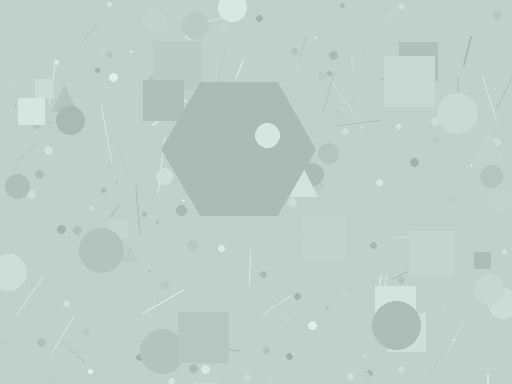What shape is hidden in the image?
A hexagon is hidden in the image.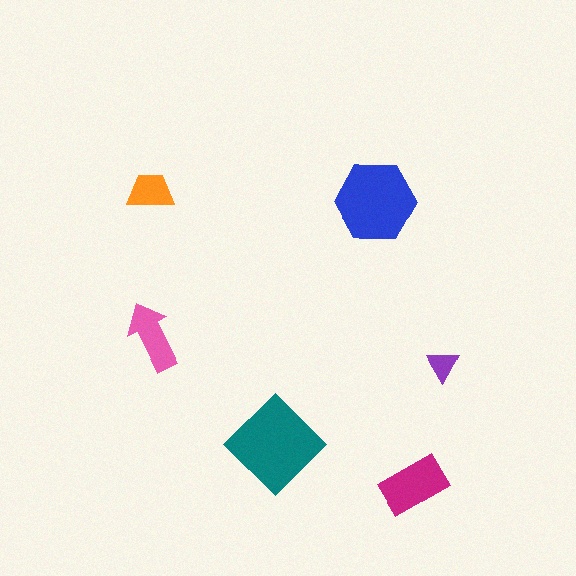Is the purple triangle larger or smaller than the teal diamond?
Smaller.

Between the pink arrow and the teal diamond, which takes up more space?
The teal diamond.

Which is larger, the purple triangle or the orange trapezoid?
The orange trapezoid.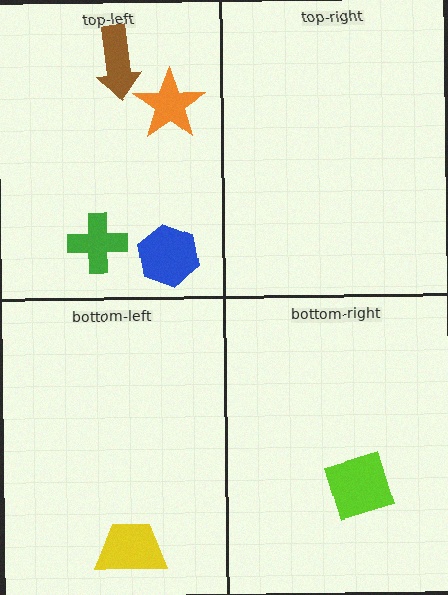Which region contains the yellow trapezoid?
The bottom-left region.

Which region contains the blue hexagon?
The top-left region.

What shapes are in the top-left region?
The orange star, the green cross, the brown arrow, the blue hexagon.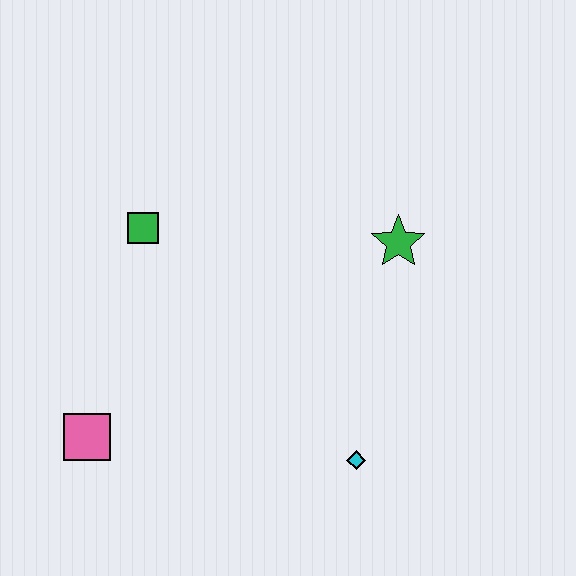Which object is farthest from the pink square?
The green star is farthest from the pink square.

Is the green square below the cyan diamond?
No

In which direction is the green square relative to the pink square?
The green square is above the pink square.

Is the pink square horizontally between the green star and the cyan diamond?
No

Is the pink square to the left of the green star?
Yes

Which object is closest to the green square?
The pink square is closest to the green square.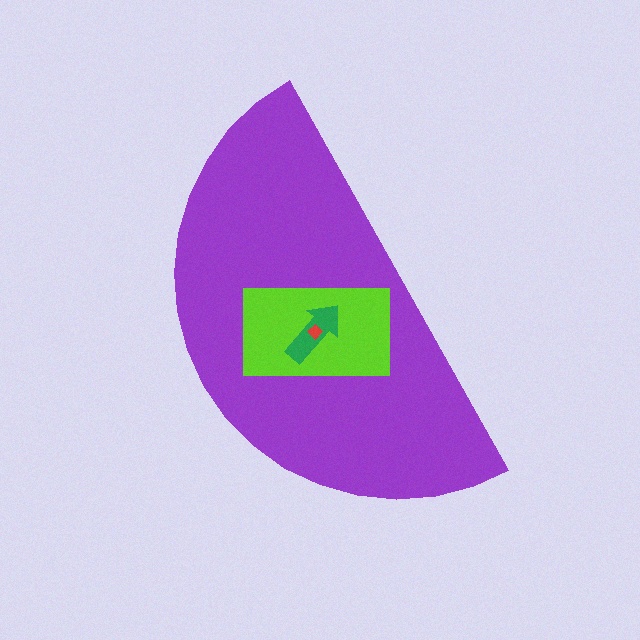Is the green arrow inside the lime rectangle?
Yes.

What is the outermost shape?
The purple semicircle.